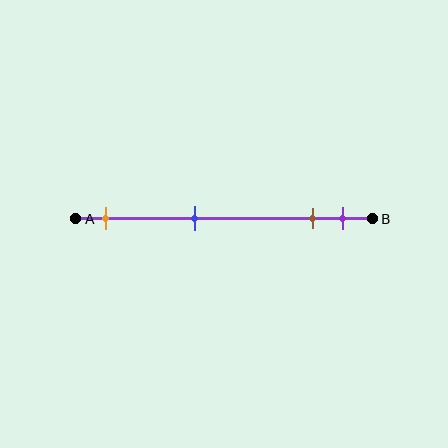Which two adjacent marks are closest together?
The brown and purple marks are the closest adjacent pair.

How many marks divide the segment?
There are 4 marks dividing the segment.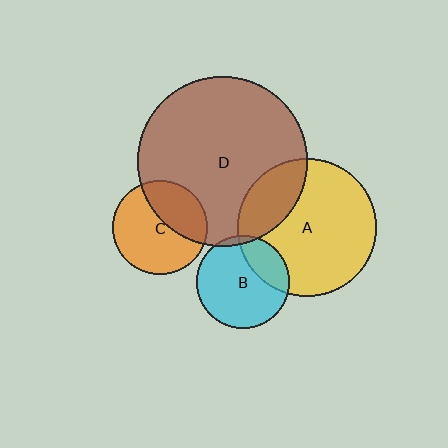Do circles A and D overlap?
Yes.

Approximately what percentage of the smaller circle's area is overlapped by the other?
Approximately 25%.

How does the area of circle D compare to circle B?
Approximately 3.3 times.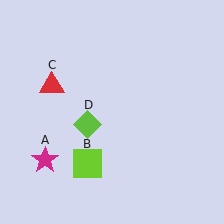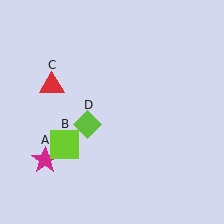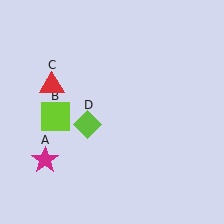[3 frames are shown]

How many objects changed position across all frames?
1 object changed position: lime square (object B).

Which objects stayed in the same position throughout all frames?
Magenta star (object A) and red triangle (object C) and lime diamond (object D) remained stationary.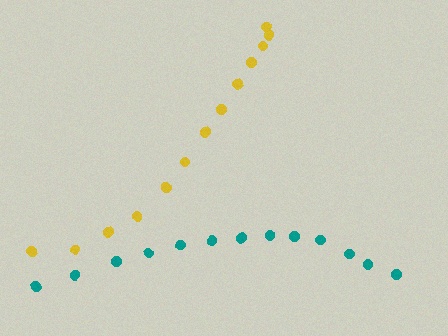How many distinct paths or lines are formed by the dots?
There are 2 distinct paths.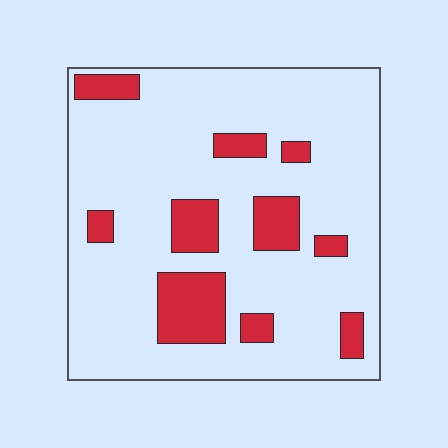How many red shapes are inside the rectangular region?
10.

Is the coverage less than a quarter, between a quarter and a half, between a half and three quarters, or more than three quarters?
Less than a quarter.